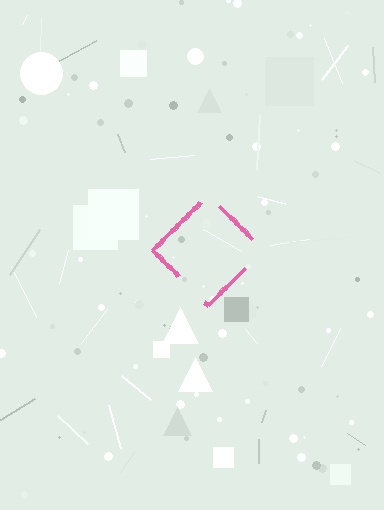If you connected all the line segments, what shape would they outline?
They would outline a diamond.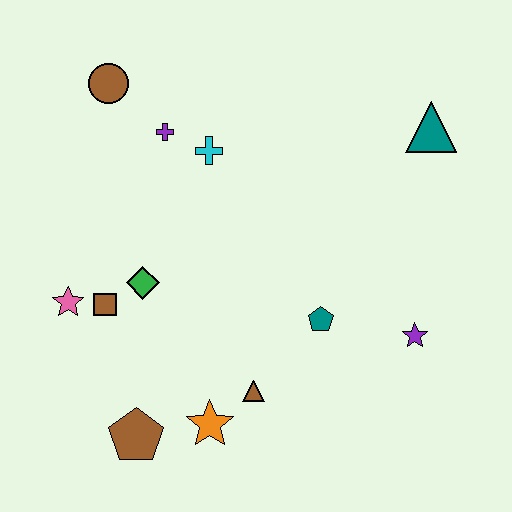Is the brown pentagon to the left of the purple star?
Yes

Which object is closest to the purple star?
The teal pentagon is closest to the purple star.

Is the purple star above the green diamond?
No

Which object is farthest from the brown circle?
The purple star is farthest from the brown circle.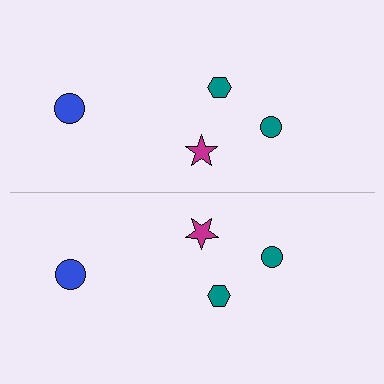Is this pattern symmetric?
Yes, this pattern has bilateral (reflection) symmetry.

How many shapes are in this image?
There are 8 shapes in this image.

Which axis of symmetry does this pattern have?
The pattern has a horizontal axis of symmetry running through the center of the image.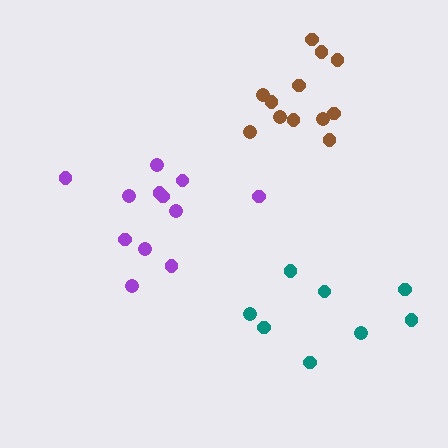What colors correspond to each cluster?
The clusters are colored: teal, purple, brown.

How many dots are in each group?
Group 1: 8 dots, Group 2: 12 dots, Group 3: 12 dots (32 total).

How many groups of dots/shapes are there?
There are 3 groups.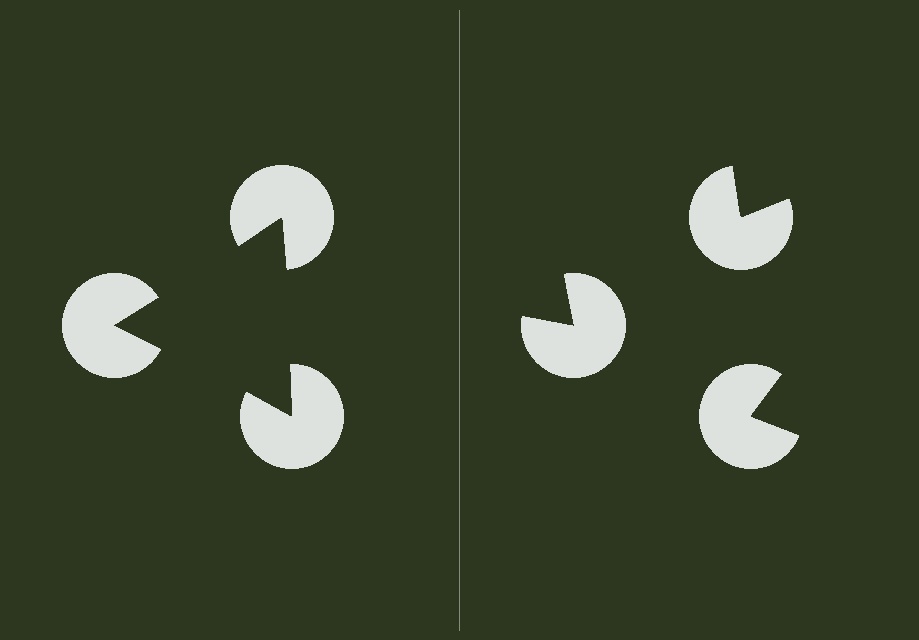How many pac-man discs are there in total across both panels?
6 — 3 on each side.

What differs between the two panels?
The pac-man discs are positioned identically on both sides; only the wedge orientations differ. On the left they align to a triangle; on the right they are misaligned.